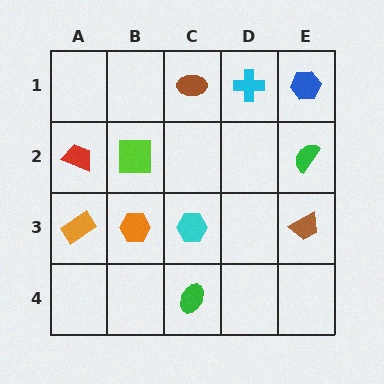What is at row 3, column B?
An orange hexagon.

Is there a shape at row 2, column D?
No, that cell is empty.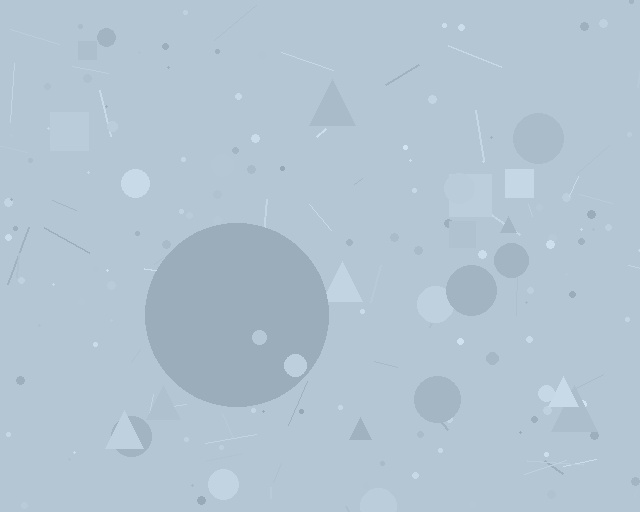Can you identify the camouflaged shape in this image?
The camouflaged shape is a circle.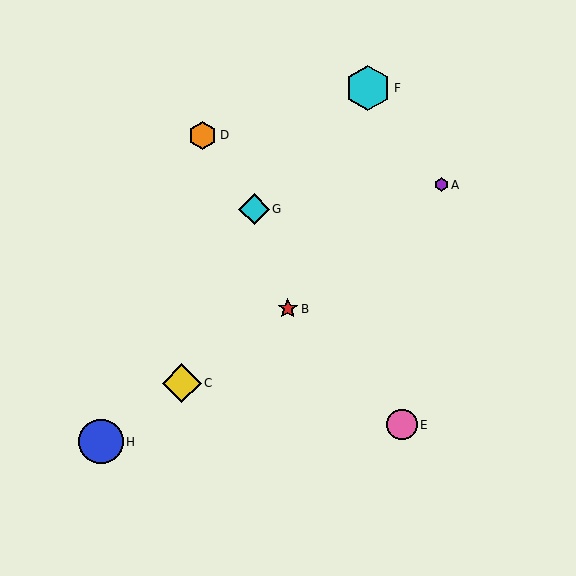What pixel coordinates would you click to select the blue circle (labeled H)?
Click at (101, 442) to select the blue circle H.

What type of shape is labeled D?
Shape D is an orange hexagon.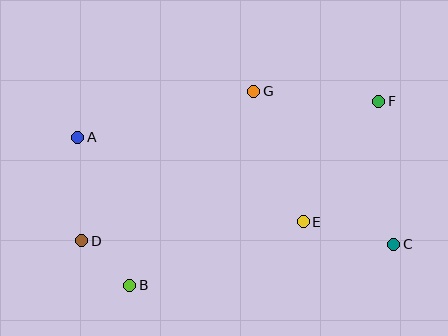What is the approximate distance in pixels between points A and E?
The distance between A and E is approximately 241 pixels.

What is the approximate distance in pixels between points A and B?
The distance between A and B is approximately 157 pixels.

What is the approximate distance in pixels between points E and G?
The distance between E and G is approximately 139 pixels.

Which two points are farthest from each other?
Points A and C are farthest from each other.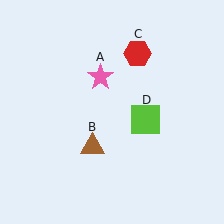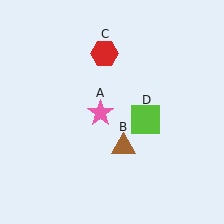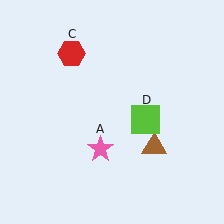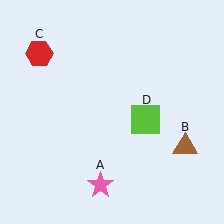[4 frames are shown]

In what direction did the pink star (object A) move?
The pink star (object A) moved down.